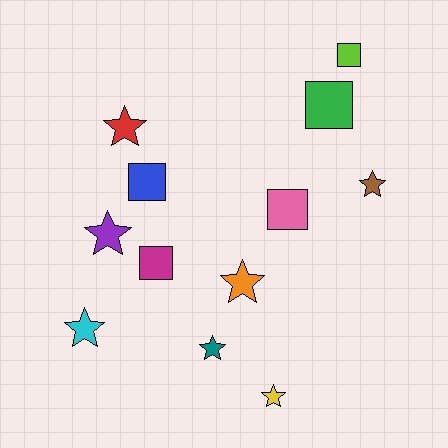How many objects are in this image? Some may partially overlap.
There are 12 objects.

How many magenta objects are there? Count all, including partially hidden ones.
There is 1 magenta object.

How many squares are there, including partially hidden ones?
There are 5 squares.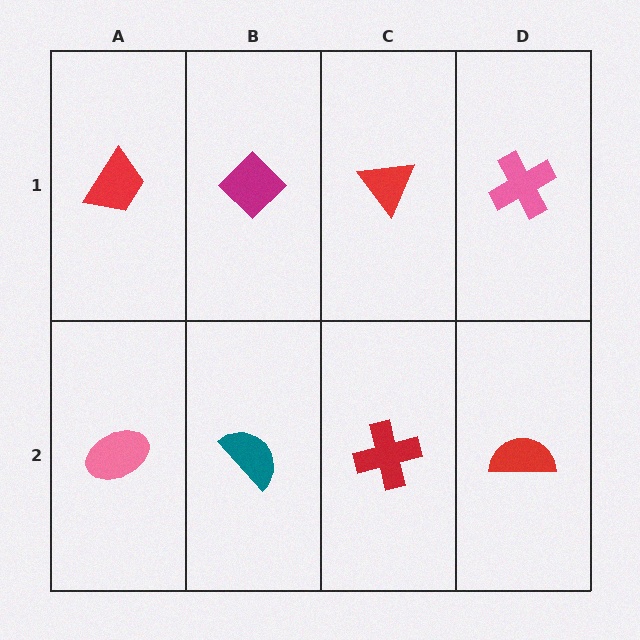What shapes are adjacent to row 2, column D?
A pink cross (row 1, column D), a red cross (row 2, column C).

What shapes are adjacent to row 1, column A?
A pink ellipse (row 2, column A), a magenta diamond (row 1, column B).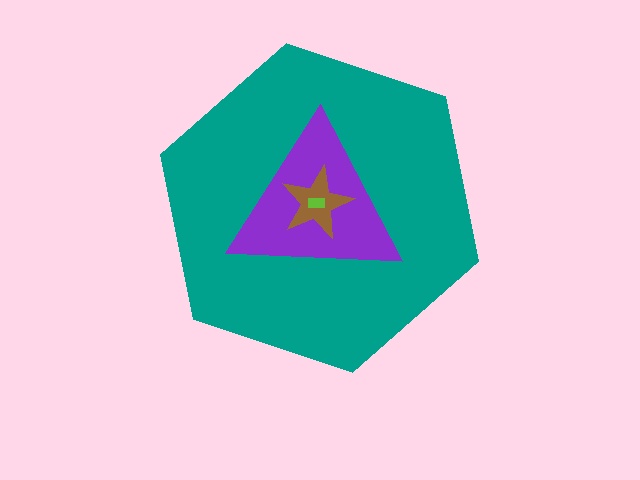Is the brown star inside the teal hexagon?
Yes.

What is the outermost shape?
The teal hexagon.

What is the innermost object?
The lime rectangle.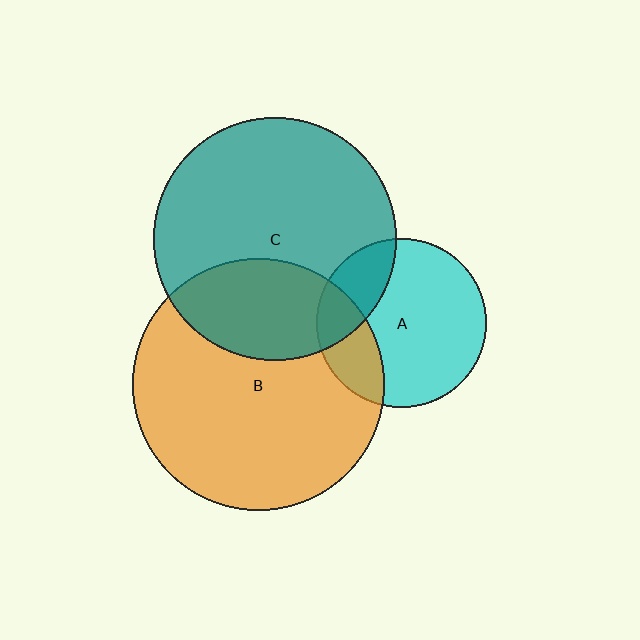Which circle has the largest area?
Circle B (orange).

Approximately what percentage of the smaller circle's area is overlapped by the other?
Approximately 25%.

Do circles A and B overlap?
Yes.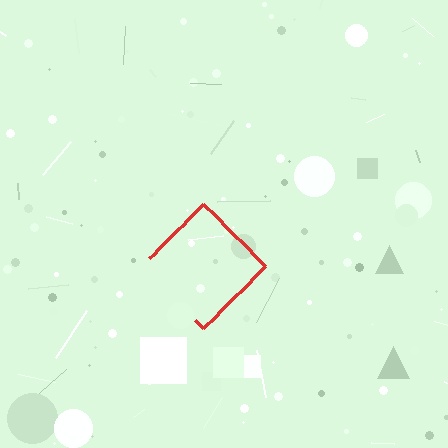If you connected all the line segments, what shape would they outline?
They would outline a diamond.